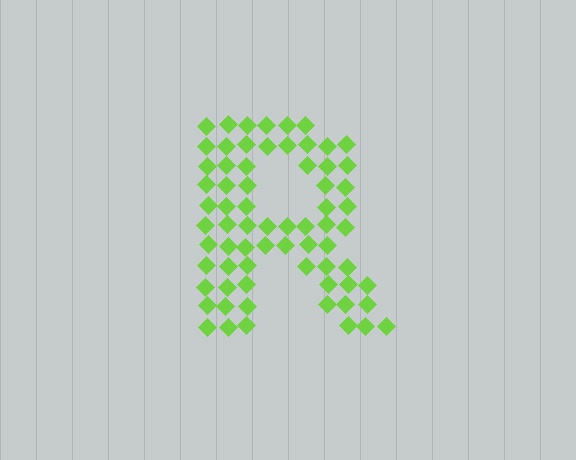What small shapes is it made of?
It is made of small diamonds.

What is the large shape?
The large shape is the letter R.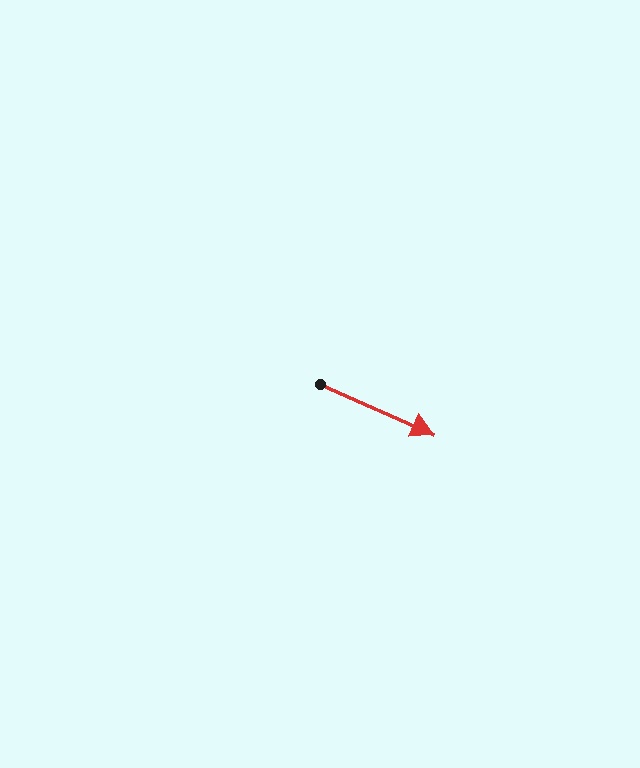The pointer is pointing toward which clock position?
Roughly 4 o'clock.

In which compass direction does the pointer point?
Southeast.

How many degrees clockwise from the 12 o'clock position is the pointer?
Approximately 114 degrees.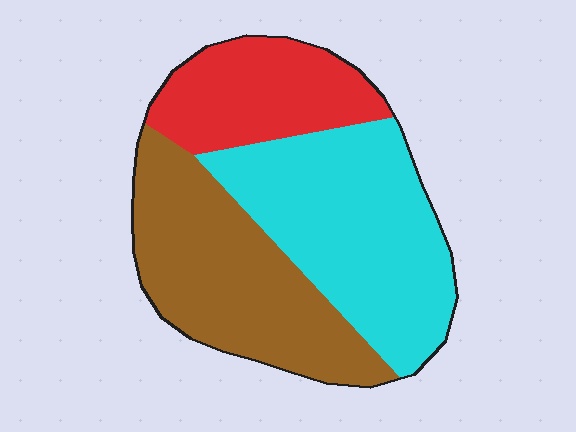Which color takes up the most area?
Cyan, at roughly 40%.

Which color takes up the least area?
Red, at roughly 20%.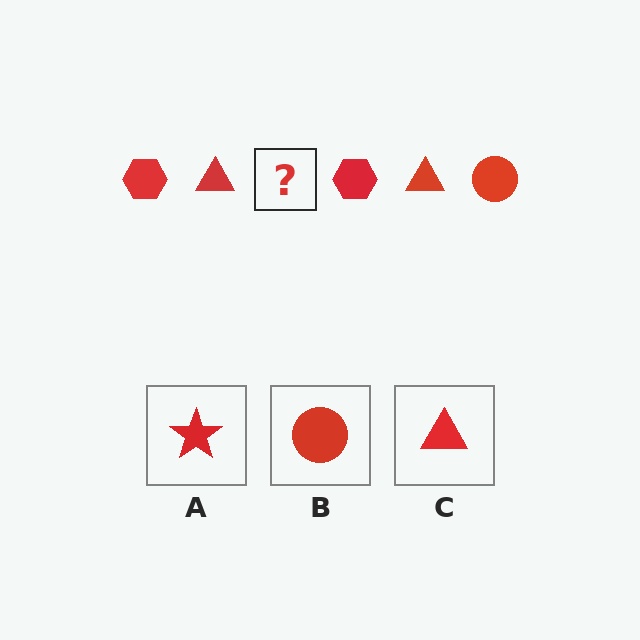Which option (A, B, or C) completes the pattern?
B.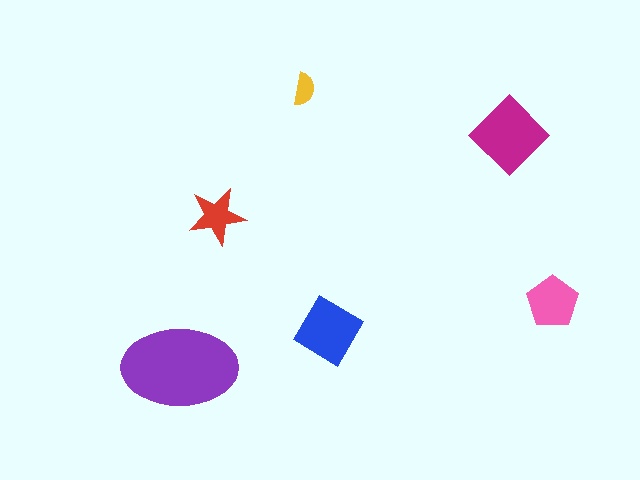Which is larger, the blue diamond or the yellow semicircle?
The blue diamond.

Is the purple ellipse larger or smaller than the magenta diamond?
Larger.